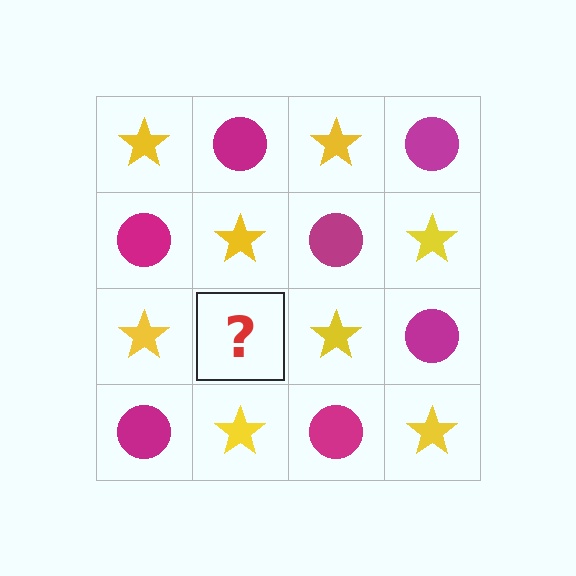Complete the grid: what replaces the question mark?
The question mark should be replaced with a magenta circle.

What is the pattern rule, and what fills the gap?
The rule is that it alternates yellow star and magenta circle in a checkerboard pattern. The gap should be filled with a magenta circle.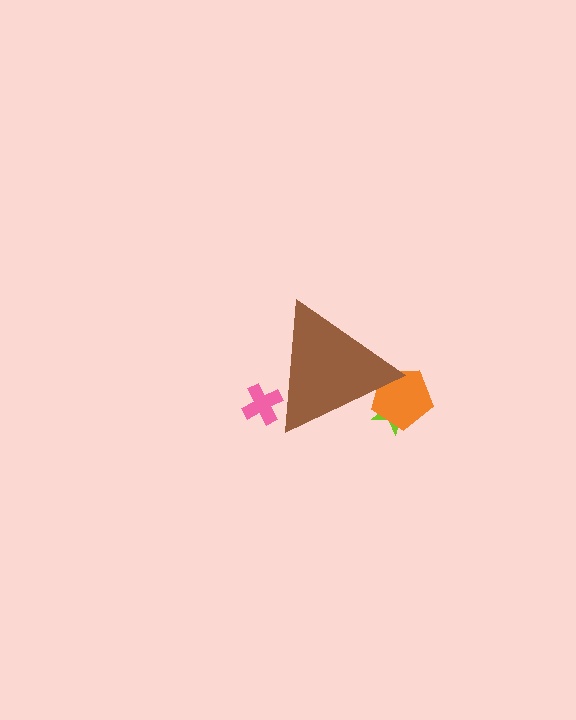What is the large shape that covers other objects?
A brown triangle.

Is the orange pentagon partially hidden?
Yes, the orange pentagon is partially hidden behind the brown triangle.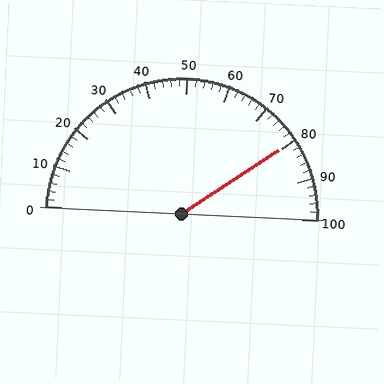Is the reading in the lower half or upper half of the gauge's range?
The reading is in the upper half of the range (0 to 100).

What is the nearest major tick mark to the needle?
The nearest major tick mark is 80.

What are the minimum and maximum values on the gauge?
The gauge ranges from 0 to 100.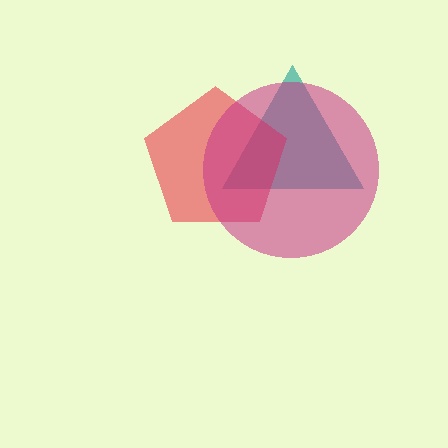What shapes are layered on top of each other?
The layered shapes are: a teal triangle, a red pentagon, a magenta circle.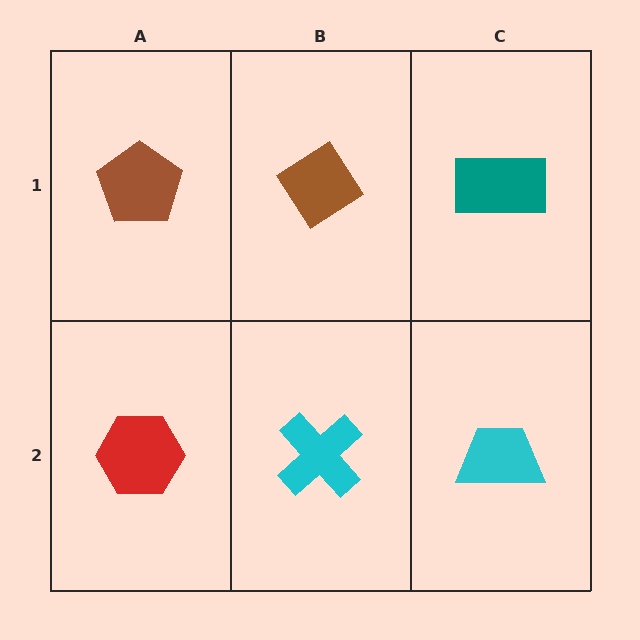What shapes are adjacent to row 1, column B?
A cyan cross (row 2, column B), a brown pentagon (row 1, column A), a teal rectangle (row 1, column C).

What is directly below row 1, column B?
A cyan cross.